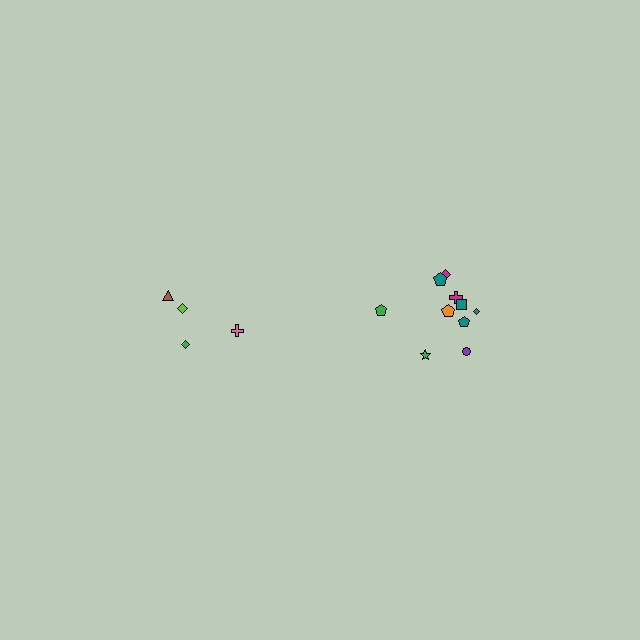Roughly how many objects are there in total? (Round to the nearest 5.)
Roughly 15 objects in total.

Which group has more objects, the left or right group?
The right group.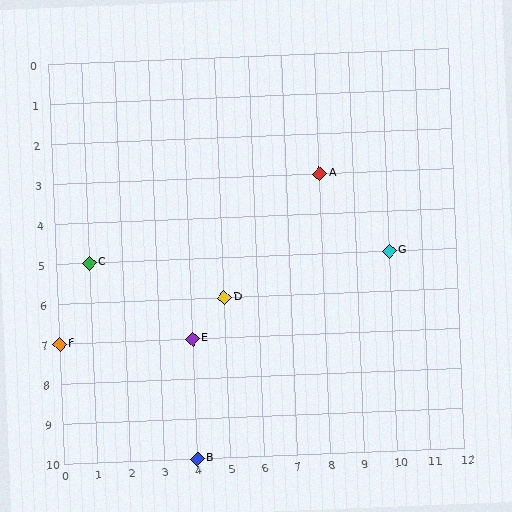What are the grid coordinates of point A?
Point A is at grid coordinates (8, 3).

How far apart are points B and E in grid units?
Points B and E are 3 rows apart.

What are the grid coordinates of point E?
Point E is at grid coordinates (4, 7).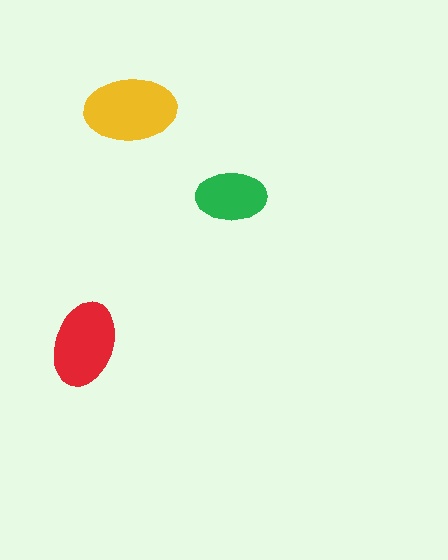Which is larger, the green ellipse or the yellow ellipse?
The yellow one.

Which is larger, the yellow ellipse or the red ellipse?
The yellow one.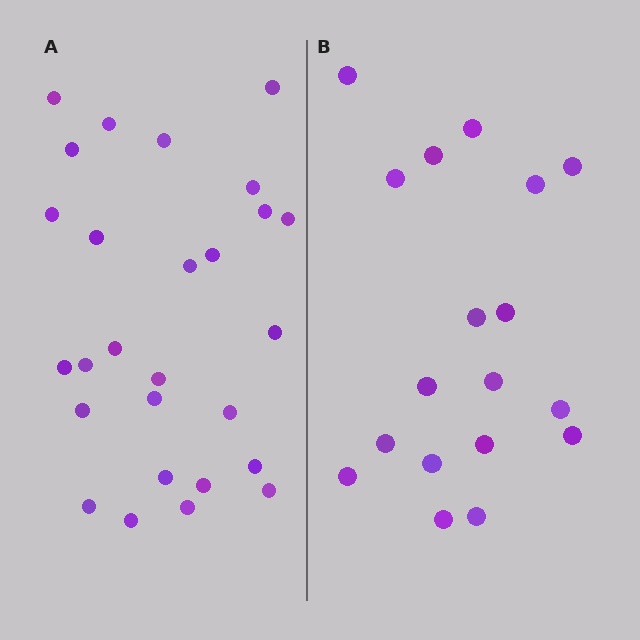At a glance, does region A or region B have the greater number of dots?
Region A (the left region) has more dots.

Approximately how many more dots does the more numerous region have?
Region A has roughly 8 or so more dots than region B.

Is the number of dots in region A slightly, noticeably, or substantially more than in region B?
Region A has substantially more. The ratio is roughly 1.5 to 1.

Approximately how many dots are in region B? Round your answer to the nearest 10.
About 20 dots. (The exact count is 18, which rounds to 20.)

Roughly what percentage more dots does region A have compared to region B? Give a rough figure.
About 50% more.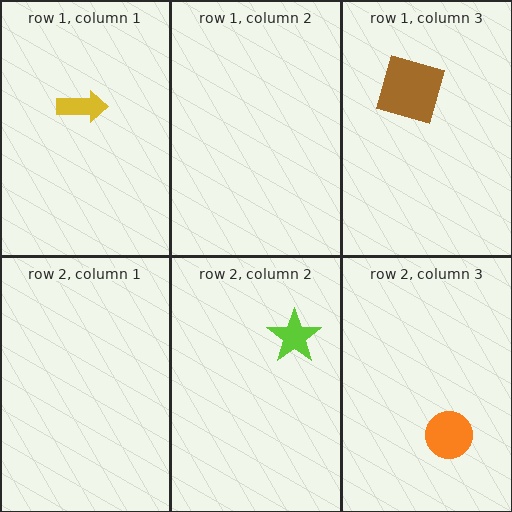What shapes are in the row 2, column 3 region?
The orange circle.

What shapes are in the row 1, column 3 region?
The brown square.